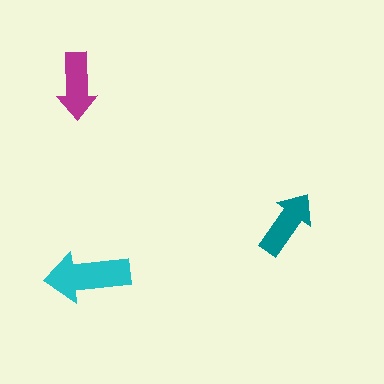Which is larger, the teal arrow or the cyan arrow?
The cyan one.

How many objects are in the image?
There are 3 objects in the image.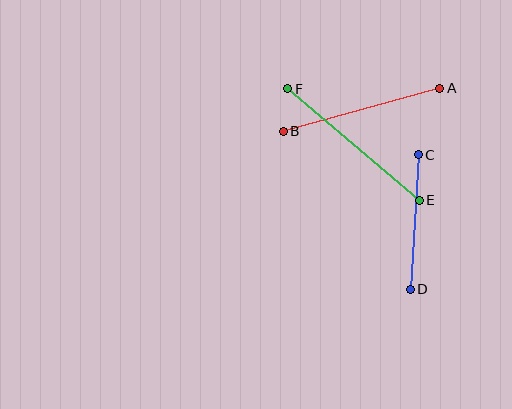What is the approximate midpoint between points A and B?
The midpoint is at approximately (362, 110) pixels.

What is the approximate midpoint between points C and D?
The midpoint is at approximately (414, 222) pixels.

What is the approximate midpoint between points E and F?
The midpoint is at approximately (354, 145) pixels.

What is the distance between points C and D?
The distance is approximately 135 pixels.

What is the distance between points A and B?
The distance is approximately 162 pixels.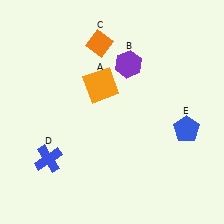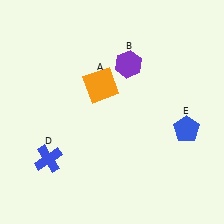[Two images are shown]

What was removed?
The orange diamond (C) was removed in Image 2.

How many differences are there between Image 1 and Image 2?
There is 1 difference between the two images.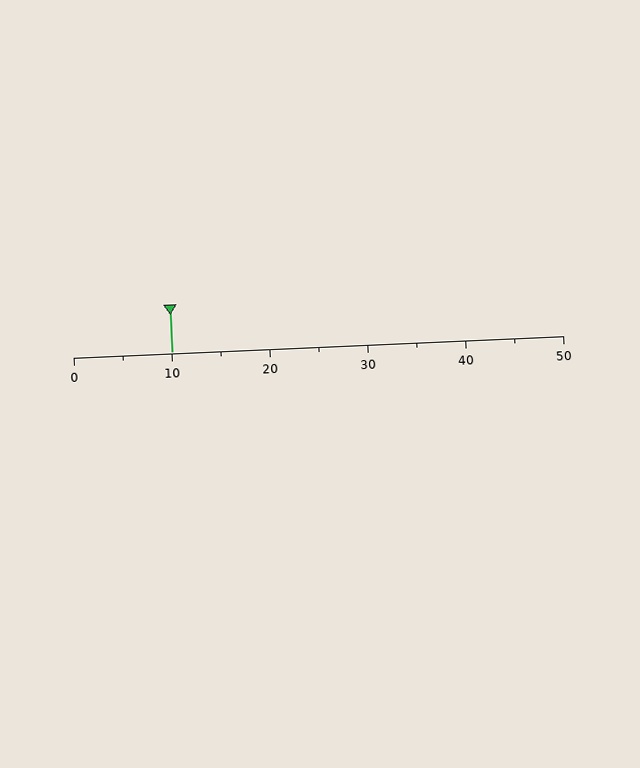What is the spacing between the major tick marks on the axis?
The major ticks are spaced 10 apart.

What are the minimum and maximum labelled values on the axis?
The axis runs from 0 to 50.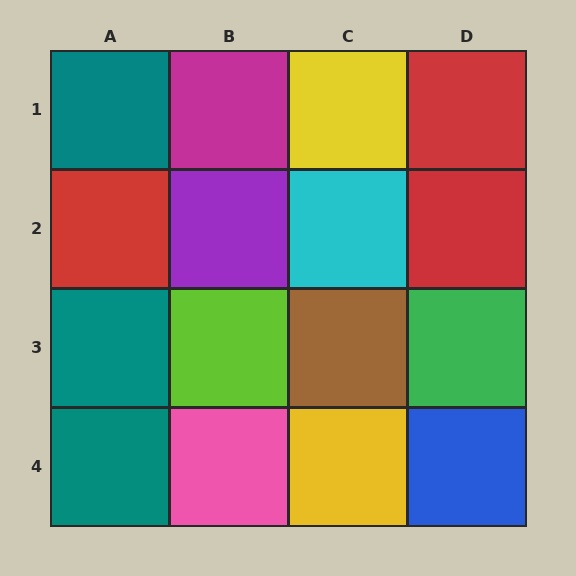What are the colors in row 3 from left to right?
Teal, lime, brown, green.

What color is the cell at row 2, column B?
Purple.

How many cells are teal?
3 cells are teal.